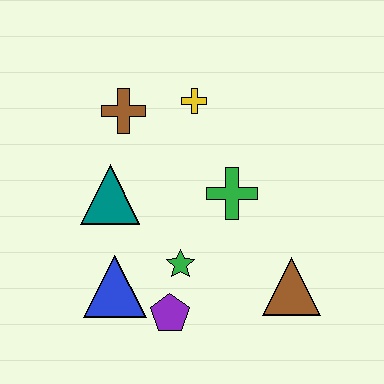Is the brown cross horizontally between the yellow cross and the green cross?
No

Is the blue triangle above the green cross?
No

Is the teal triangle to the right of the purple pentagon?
No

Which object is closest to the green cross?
The green star is closest to the green cross.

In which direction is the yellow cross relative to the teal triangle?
The yellow cross is above the teal triangle.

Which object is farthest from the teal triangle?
The brown triangle is farthest from the teal triangle.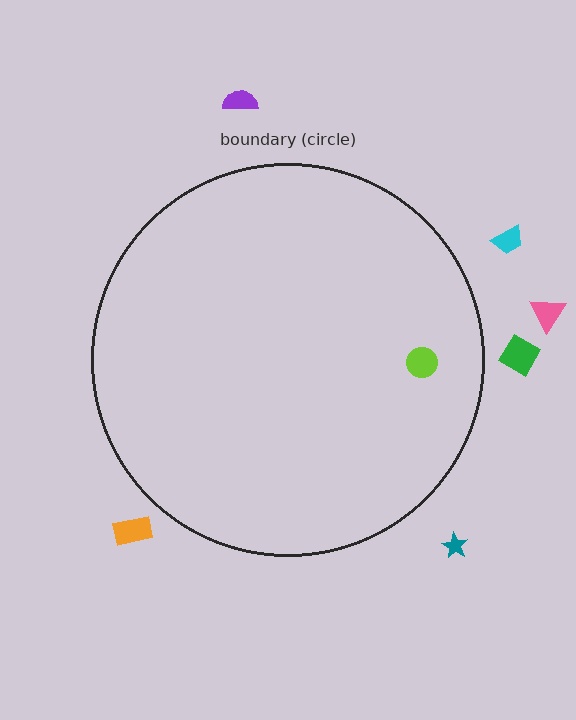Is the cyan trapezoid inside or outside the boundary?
Outside.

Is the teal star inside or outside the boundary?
Outside.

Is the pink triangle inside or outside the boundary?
Outside.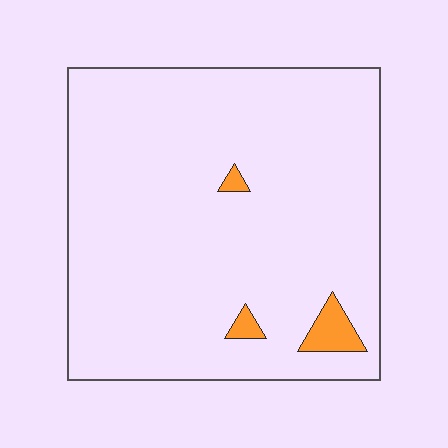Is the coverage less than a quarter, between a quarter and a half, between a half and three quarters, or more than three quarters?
Less than a quarter.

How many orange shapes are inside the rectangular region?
3.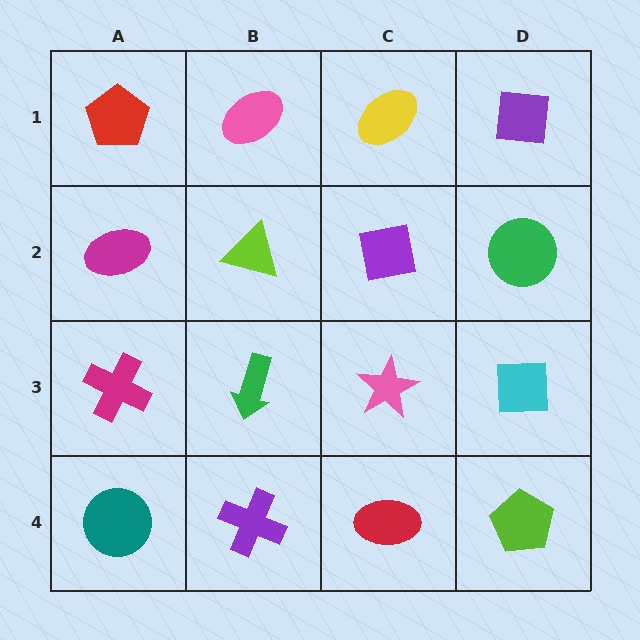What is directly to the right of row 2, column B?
A purple square.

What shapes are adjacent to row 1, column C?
A purple square (row 2, column C), a pink ellipse (row 1, column B), a purple square (row 1, column D).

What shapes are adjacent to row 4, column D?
A cyan square (row 3, column D), a red ellipse (row 4, column C).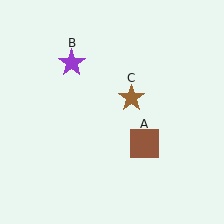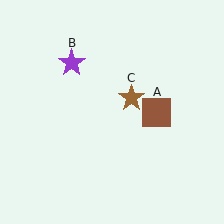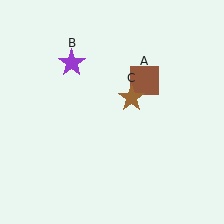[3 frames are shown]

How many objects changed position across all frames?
1 object changed position: brown square (object A).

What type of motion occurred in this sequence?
The brown square (object A) rotated counterclockwise around the center of the scene.